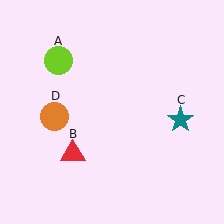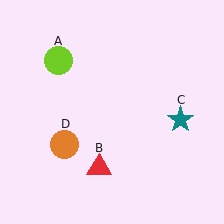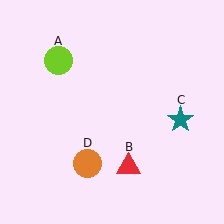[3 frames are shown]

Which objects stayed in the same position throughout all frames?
Lime circle (object A) and teal star (object C) remained stationary.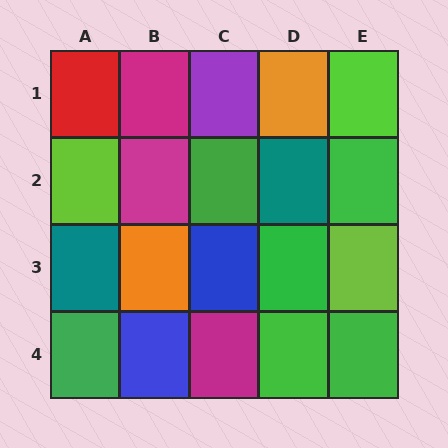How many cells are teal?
2 cells are teal.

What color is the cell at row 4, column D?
Green.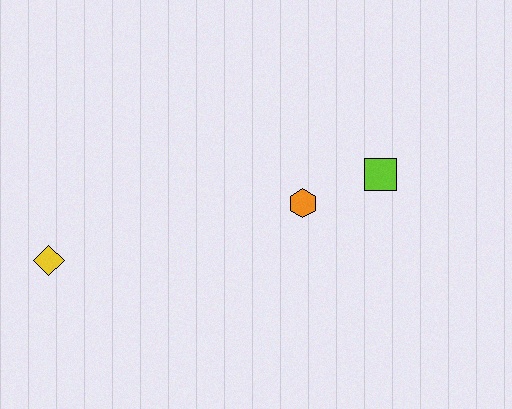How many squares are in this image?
There is 1 square.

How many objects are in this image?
There are 3 objects.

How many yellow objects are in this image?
There is 1 yellow object.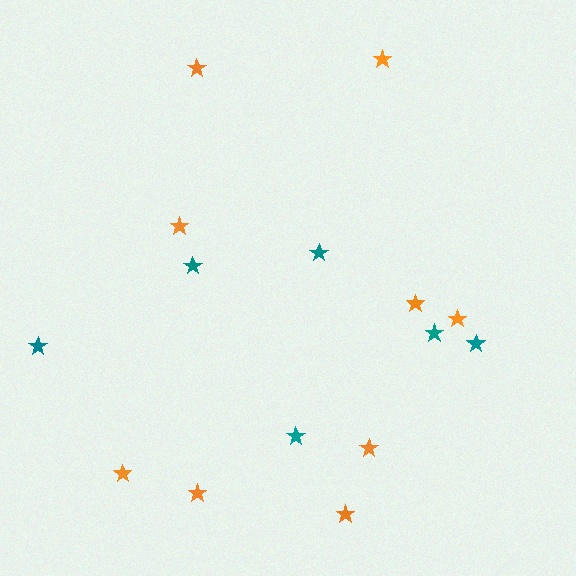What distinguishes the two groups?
There are 2 groups: one group of teal stars (6) and one group of orange stars (9).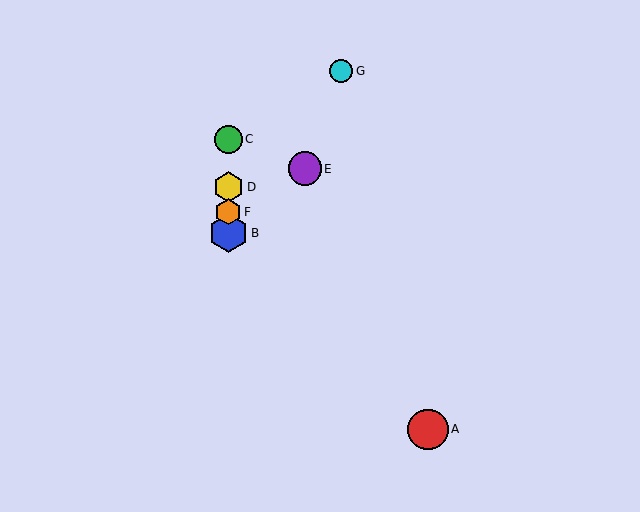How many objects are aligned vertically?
4 objects (B, C, D, F) are aligned vertically.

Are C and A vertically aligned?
No, C is at x≈228 and A is at x≈428.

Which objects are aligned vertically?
Objects B, C, D, F are aligned vertically.